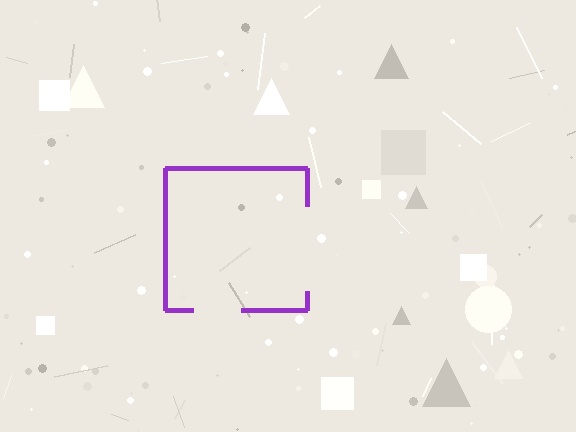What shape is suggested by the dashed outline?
The dashed outline suggests a square.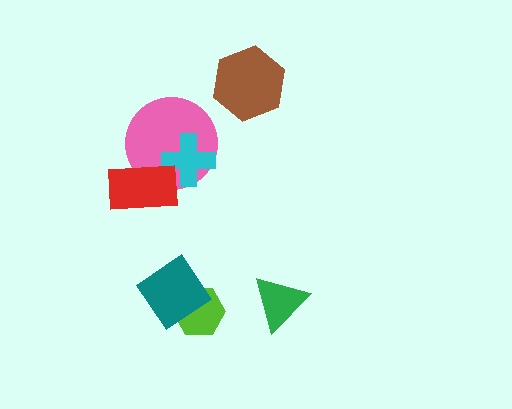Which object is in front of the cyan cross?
The red rectangle is in front of the cyan cross.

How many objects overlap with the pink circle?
2 objects overlap with the pink circle.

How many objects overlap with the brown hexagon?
0 objects overlap with the brown hexagon.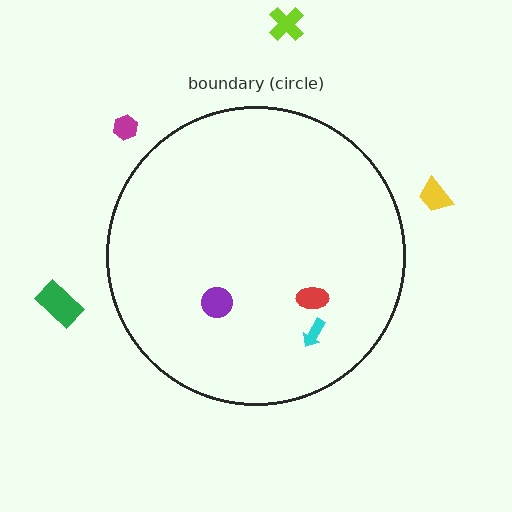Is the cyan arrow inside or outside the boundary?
Inside.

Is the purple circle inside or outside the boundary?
Inside.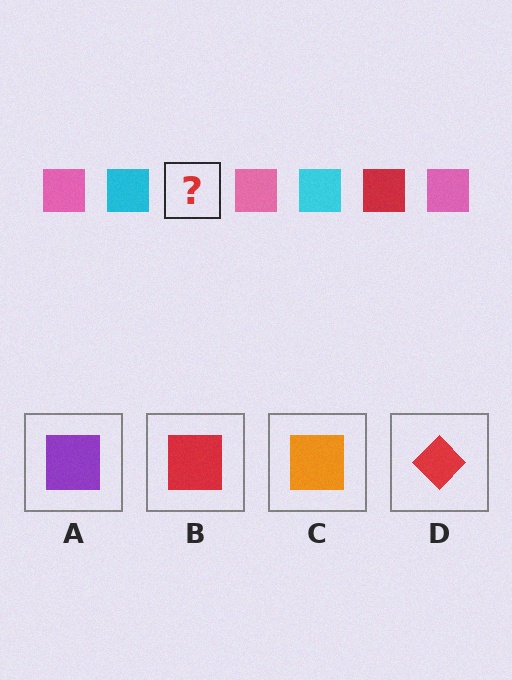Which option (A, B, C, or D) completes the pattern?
B.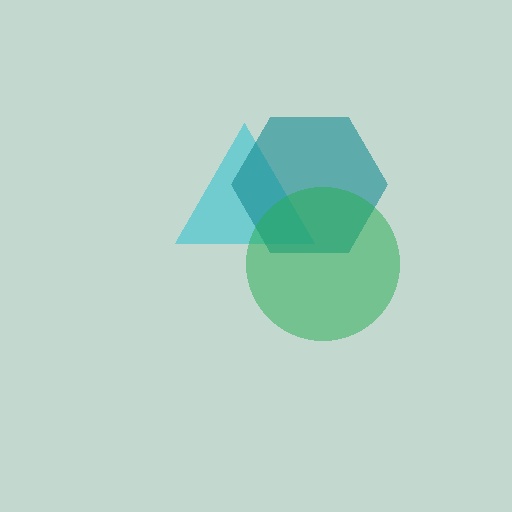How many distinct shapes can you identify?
There are 3 distinct shapes: a cyan triangle, a teal hexagon, a green circle.